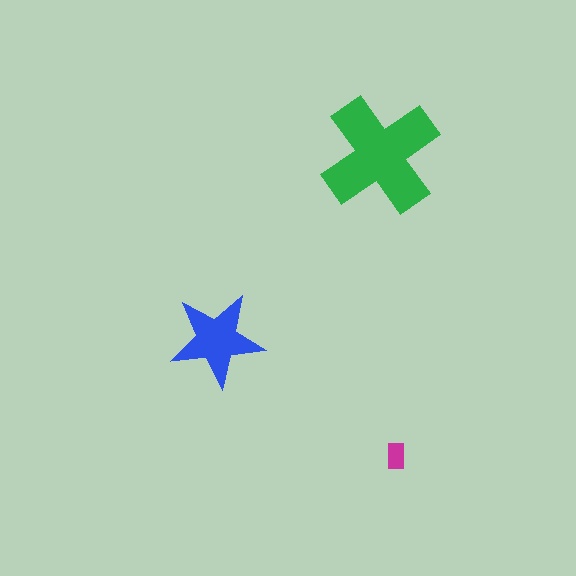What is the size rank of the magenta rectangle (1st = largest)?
3rd.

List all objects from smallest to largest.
The magenta rectangle, the blue star, the green cross.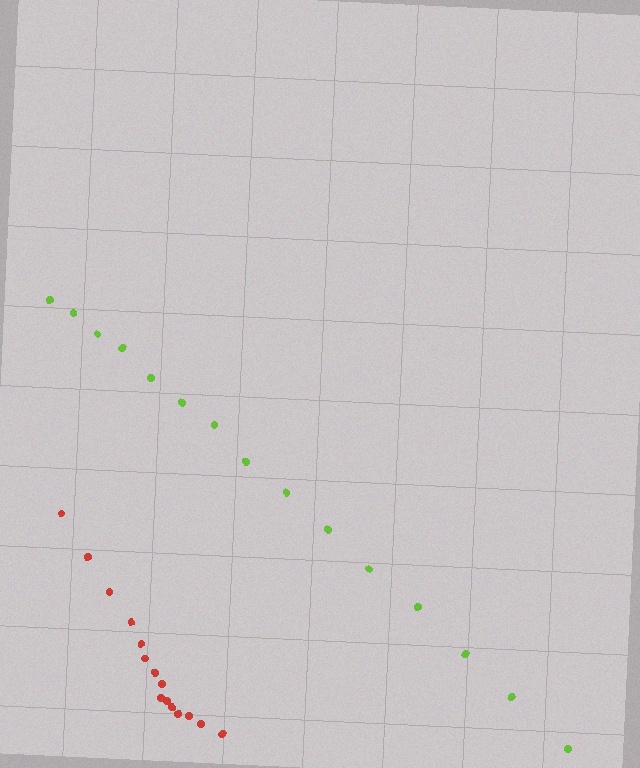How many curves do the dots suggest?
There are 2 distinct paths.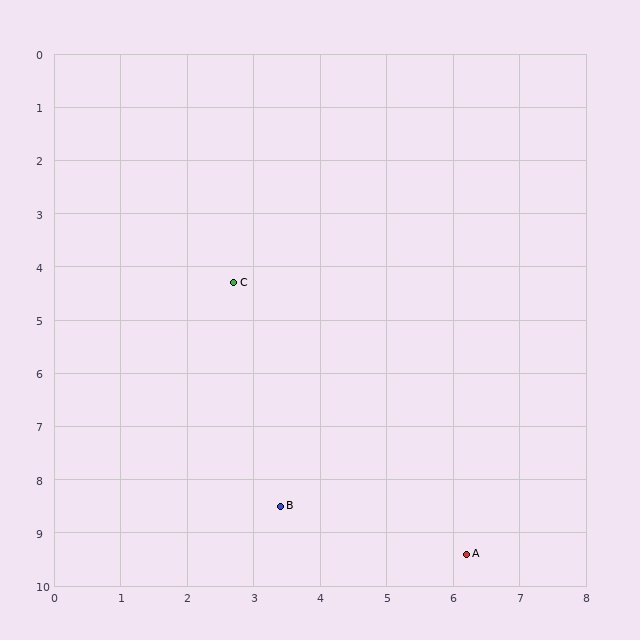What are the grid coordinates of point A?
Point A is at approximately (6.2, 9.4).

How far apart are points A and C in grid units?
Points A and C are about 6.2 grid units apart.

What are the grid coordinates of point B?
Point B is at approximately (3.4, 8.5).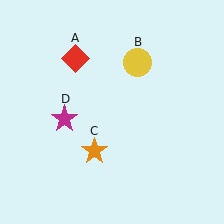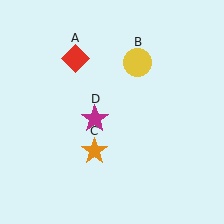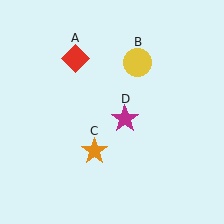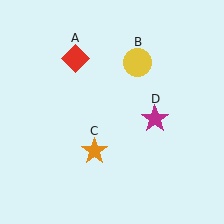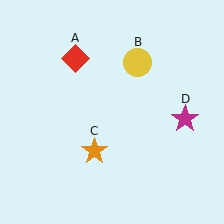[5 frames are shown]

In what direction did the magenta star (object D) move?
The magenta star (object D) moved right.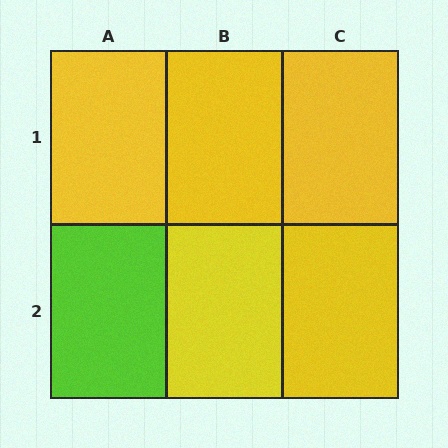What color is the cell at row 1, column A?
Yellow.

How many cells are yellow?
5 cells are yellow.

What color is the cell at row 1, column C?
Yellow.